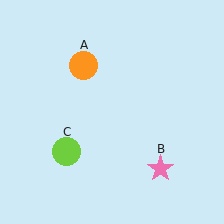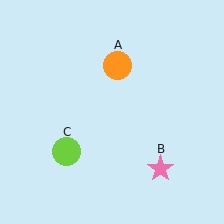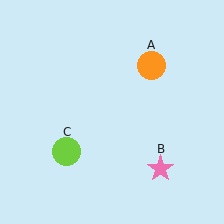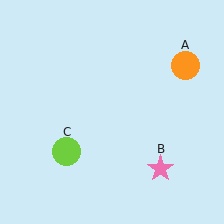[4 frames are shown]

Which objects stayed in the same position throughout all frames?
Pink star (object B) and lime circle (object C) remained stationary.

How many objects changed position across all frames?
1 object changed position: orange circle (object A).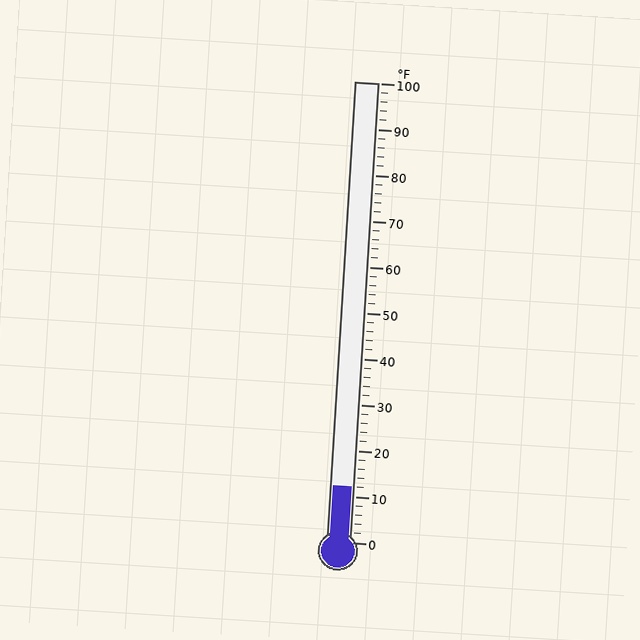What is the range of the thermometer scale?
The thermometer scale ranges from 0°F to 100°F.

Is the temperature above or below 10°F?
The temperature is above 10°F.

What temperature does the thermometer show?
The thermometer shows approximately 12°F.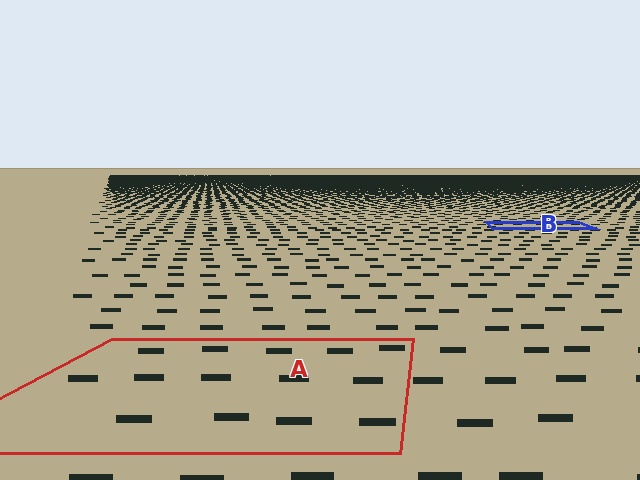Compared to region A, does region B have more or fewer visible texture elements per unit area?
Region B has more texture elements per unit area — they are packed more densely because it is farther away.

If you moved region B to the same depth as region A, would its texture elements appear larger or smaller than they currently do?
They would appear larger. At a closer depth, the same texture elements are projected at a bigger on-screen size.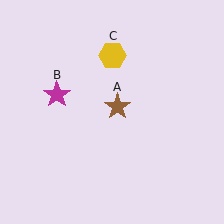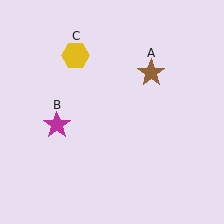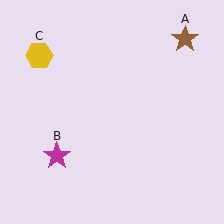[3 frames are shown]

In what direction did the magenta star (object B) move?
The magenta star (object B) moved down.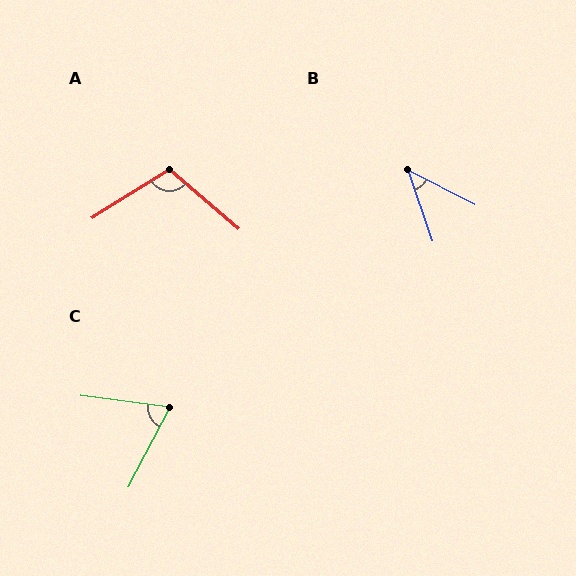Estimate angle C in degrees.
Approximately 70 degrees.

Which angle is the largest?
A, at approximately 107 degrees.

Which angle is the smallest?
B, at approximately 44 degrees.